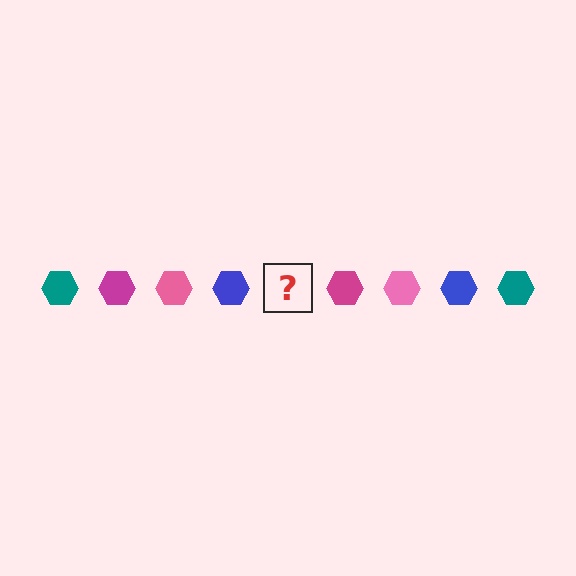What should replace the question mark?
The question mark should be replaced with a teal hexagon.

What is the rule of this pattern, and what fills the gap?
The rule is that the pattern cycles through teal, magenta, pink, blue hexagons. The gap should be filled with a teal hexagon.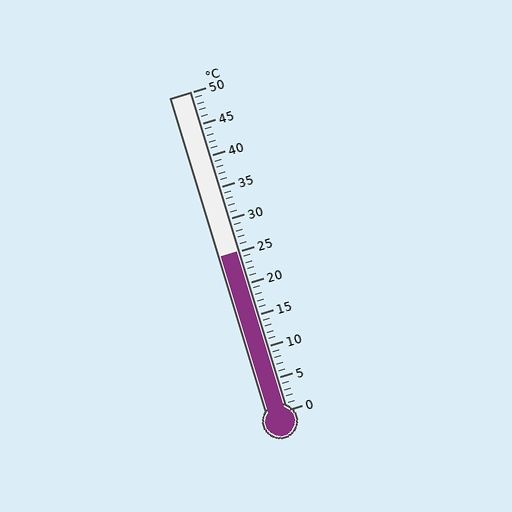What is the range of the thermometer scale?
The thermometer scale ranges from 0°C to 50°C.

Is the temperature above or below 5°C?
The temperature is above 5°C.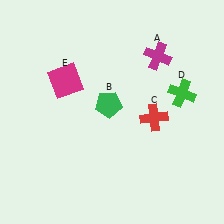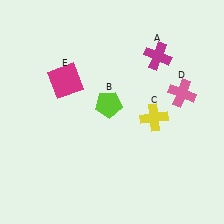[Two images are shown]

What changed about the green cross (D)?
In Image 1, D is green. In Image 2, it changed to pink.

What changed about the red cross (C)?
In Image 1, C is red. In Image 2, it changed to yellow.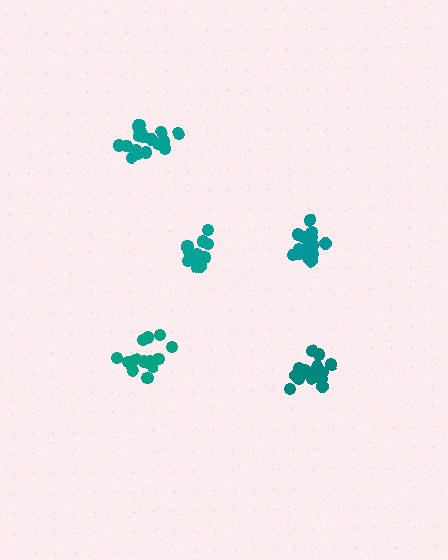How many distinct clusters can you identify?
There are 5 distinct clusters.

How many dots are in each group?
Group 1: 16 dots, Group 2: 18 dots, Group 3: 13 dots, Group 4: 18 dots, Group 5: 14 dots (79 total).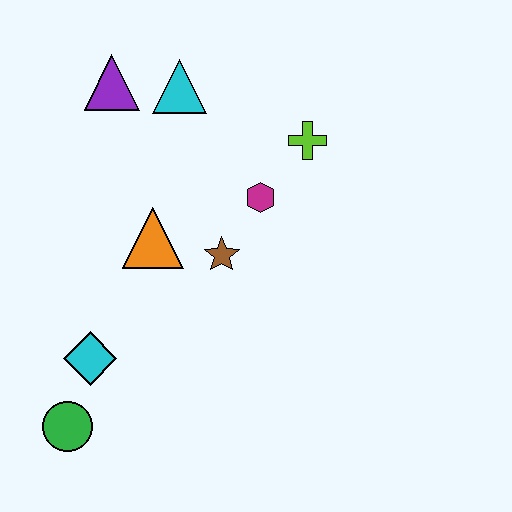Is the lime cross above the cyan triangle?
No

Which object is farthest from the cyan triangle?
The green circle is farthest from the cyan triangle.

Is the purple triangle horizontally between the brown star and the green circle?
Yes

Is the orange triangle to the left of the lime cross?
Yes